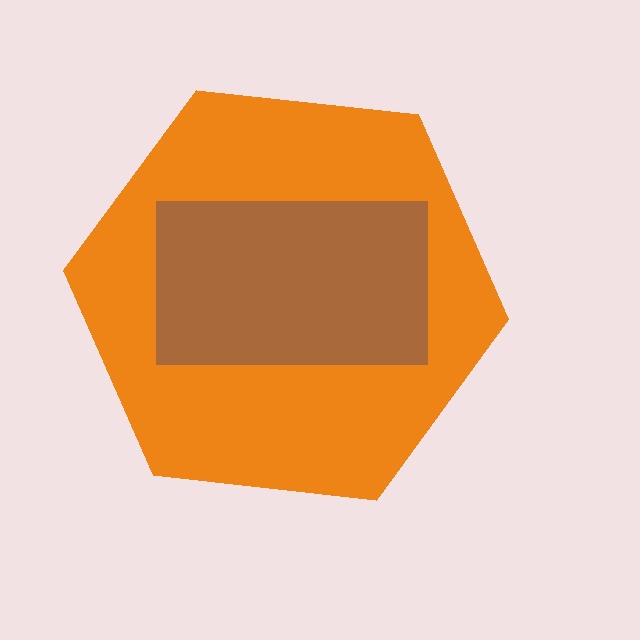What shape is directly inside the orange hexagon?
The brown rectangle.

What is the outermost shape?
The orange hexagon.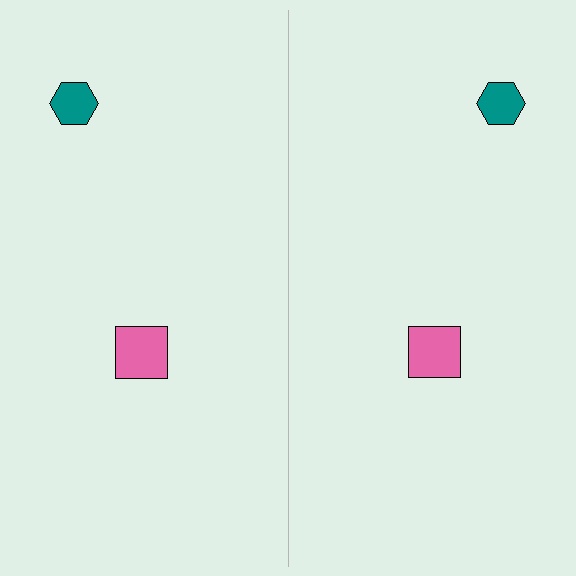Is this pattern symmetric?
Yes, this pattern has bilateral (reflection) symmetry.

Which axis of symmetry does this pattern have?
The pattern has a vertical axis of symmetry running through the center of the image.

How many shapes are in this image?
There are 4 shapes in this image.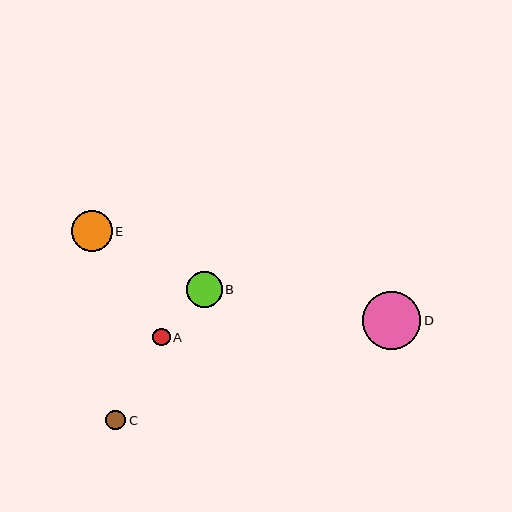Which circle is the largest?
Circle D is the largest with a size of approximately 58 pixels.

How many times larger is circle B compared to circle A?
Circle B is approximately 2.1 times the size of circle A.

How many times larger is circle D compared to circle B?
Circle D is approximately 1.6 times the size of circle B.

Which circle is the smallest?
Circle A is the smallest with a size of approximately 17 pixels.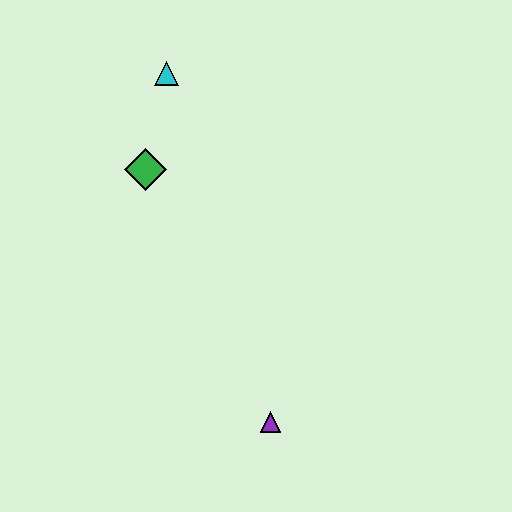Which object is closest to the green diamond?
The cyan triangle is closest to the green diamond.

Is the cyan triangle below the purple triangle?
No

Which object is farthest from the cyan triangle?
The purple triangle is farthest from the cyan triangle.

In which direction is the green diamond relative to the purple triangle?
The green diamond is above the purple triangle.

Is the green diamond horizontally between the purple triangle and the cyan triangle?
No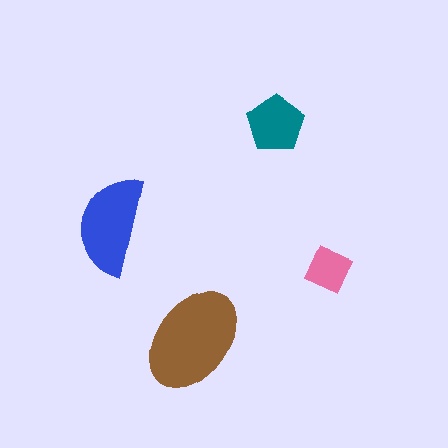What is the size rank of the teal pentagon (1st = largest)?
3rd.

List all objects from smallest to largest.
The pink diamond, the teal pentagon, the blue semicircle, the brown ellipse.